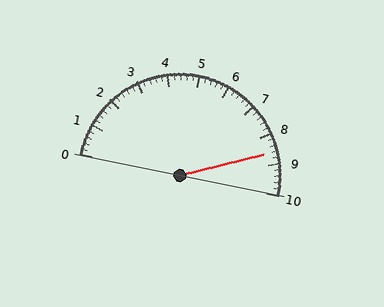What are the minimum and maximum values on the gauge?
The gauge ranges from 0 to 10.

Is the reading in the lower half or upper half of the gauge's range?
The reading is in the upper half of the range (0 to 10).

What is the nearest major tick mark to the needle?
The nearest major tick mark is 9.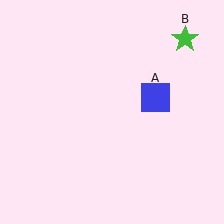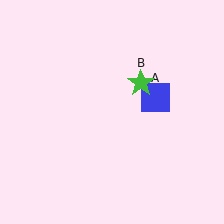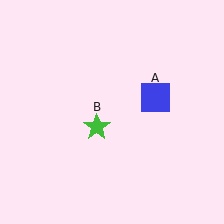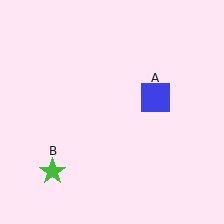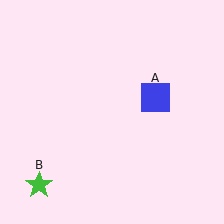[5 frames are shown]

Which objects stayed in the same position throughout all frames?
Blue square (object A) remained stationary.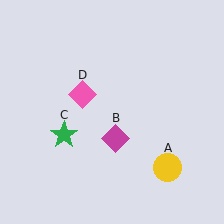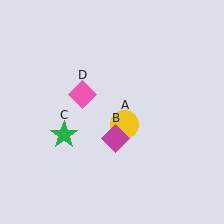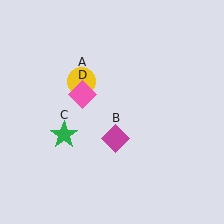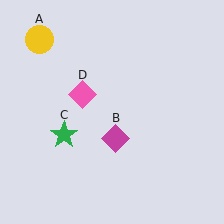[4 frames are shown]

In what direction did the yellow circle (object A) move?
The yellow circle (object A) moved up and to the left.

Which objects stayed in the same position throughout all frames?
Magenta diamond (object B) and green star (object C) and pink diamond (object D) remained stationary.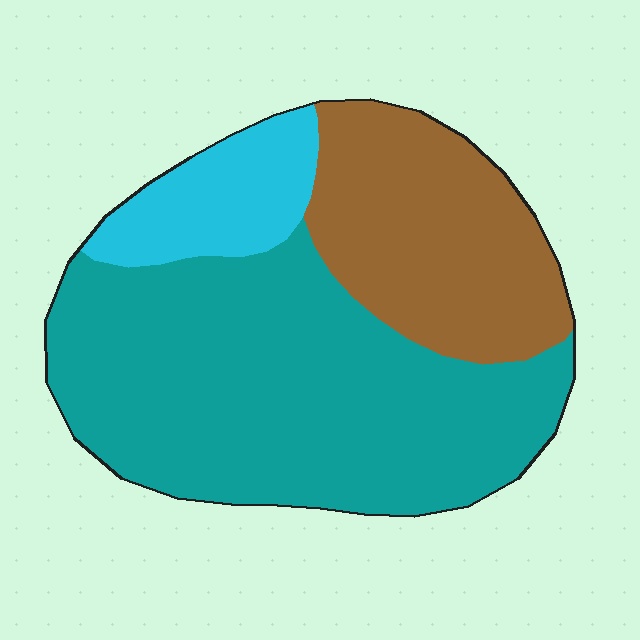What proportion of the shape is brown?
Brown takes up about one quarter (1/4) of the shape.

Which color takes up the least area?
Cyan, at roughly 15%.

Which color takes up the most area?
Teal, at roughly 60%.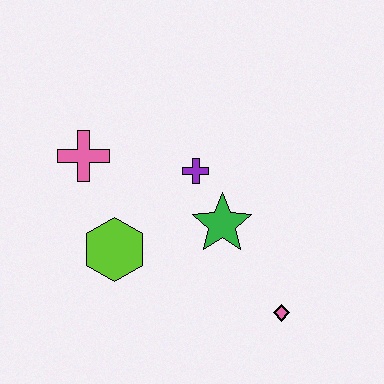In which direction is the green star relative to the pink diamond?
The green star is above the pink diamond.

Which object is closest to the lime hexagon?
The pink cross is closest to the lime hexagon.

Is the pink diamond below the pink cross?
Yes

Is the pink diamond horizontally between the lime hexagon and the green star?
No